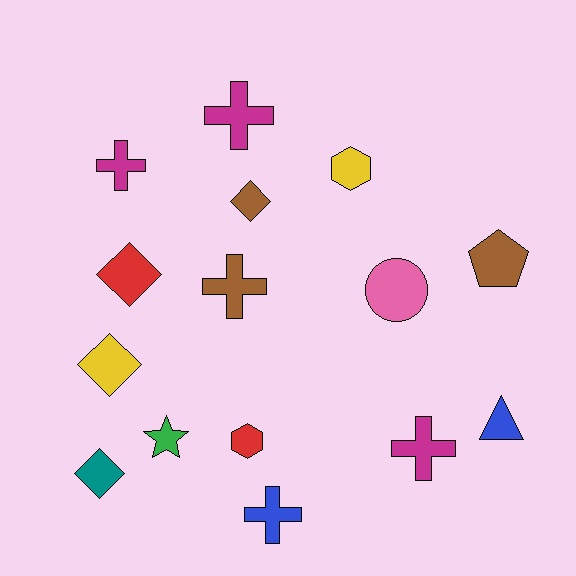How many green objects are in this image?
There is 1 green object.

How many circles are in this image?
There is 1 circle.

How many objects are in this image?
There are 15 objects.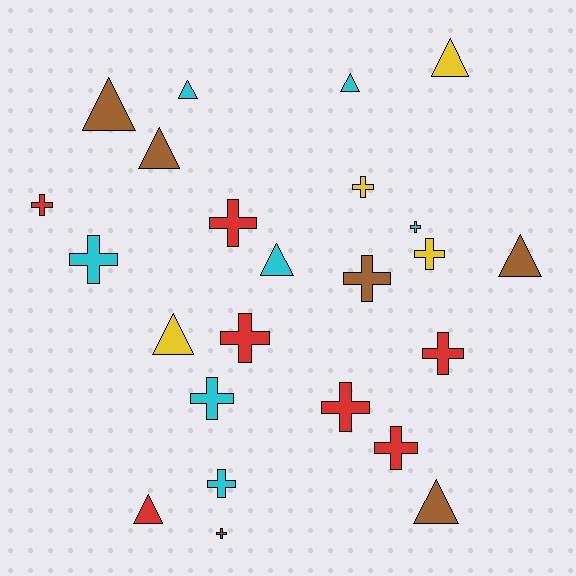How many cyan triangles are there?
There are 3 cyan triangles.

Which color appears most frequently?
Red, with 7 objects.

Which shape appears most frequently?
Cross, with 14 objects.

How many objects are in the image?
There are 24 objects.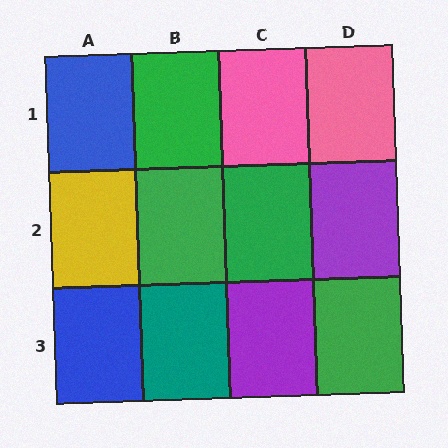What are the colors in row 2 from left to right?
Yellow, green, green, purple.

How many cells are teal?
1 cell is teal.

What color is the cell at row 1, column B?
Green.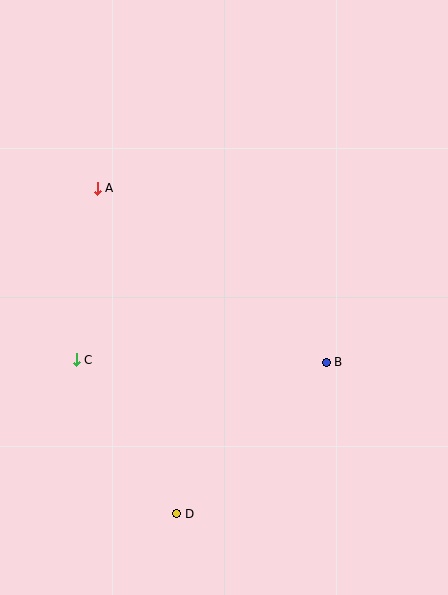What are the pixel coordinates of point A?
Point A is at (97, 188).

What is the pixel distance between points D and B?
The distance between D and B is 213 pixels.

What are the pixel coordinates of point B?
Point B is at (326, 362).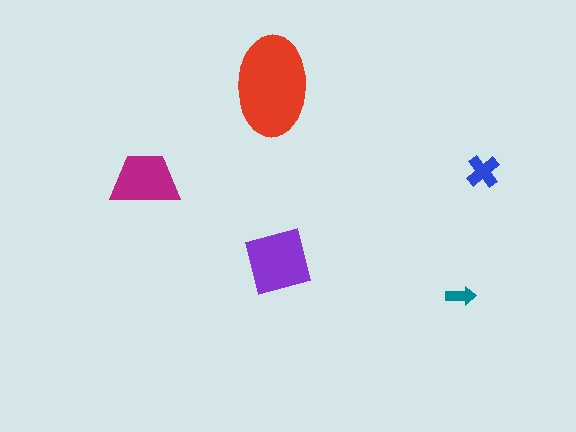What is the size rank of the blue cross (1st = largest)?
4th.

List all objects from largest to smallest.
The red ellipse, the purple square, the magenta trapezoid, the blue cross, the teal arrow.